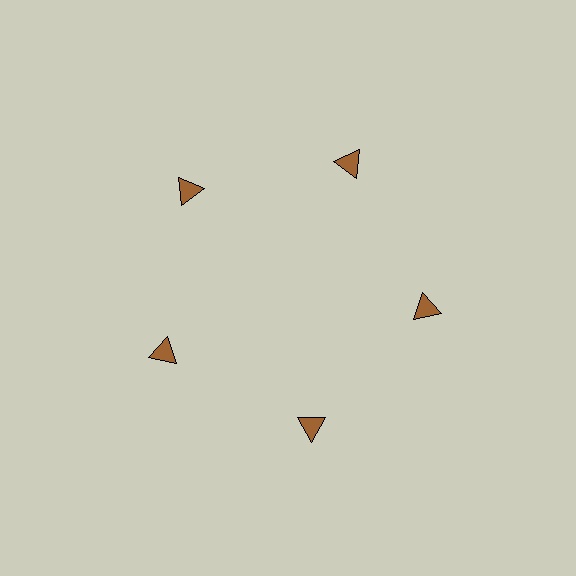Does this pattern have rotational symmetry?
Yes, this pattern has 5-fold rotational symmetry. It looks the same after rotating 72 degrees around the center.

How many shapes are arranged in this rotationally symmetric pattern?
There are 5 shapes, arranged in 5 groups of 1.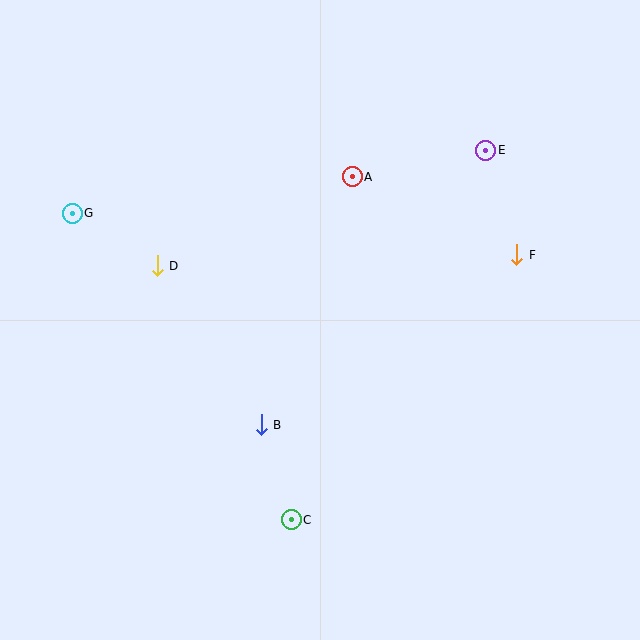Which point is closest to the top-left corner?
Point G is closest to the top-left corner.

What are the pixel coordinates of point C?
Point C is at (291, 520).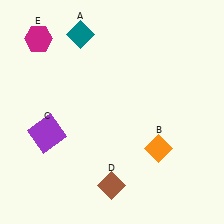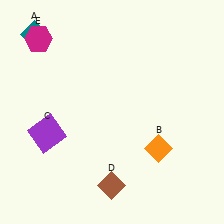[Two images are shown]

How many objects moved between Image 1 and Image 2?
1 object moved between the two images.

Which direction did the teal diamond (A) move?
The teal diamond (A) moved left.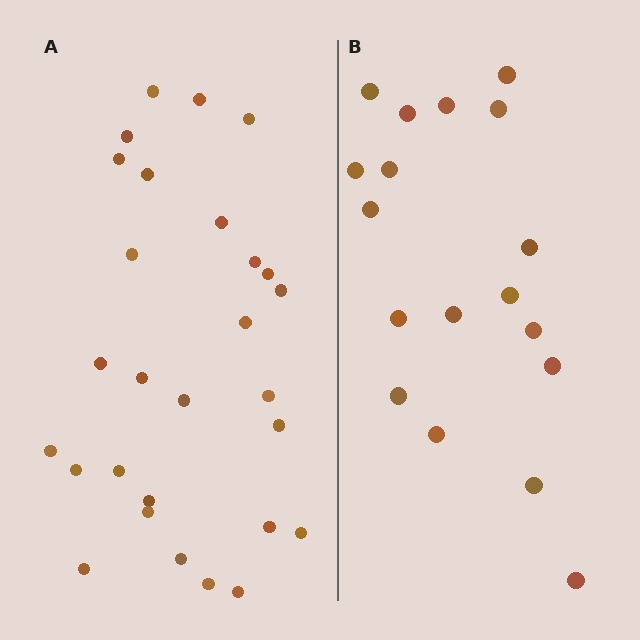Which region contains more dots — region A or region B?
Region A (the left region) has more dots.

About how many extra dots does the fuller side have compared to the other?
Region A has roughly 10 or so more dots than region B.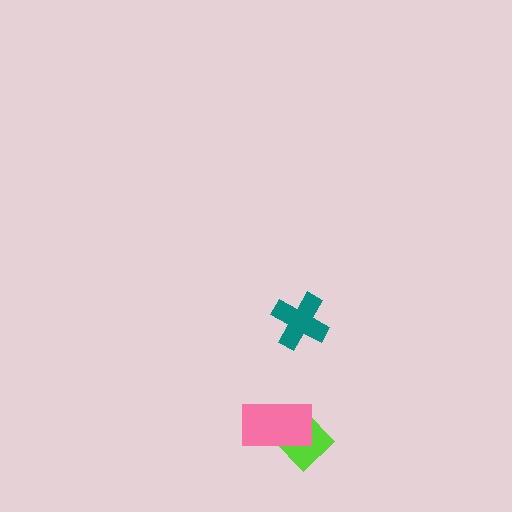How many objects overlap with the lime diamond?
1 object overlaps with the lime diamond.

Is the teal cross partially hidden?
No, no other shape covers it.